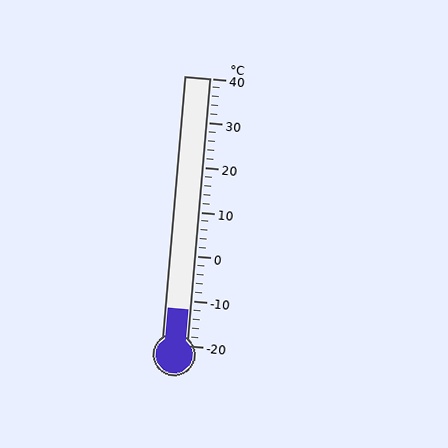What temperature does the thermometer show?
The thermometer shows approximately -12°C.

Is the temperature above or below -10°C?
The temperature is below -10°C.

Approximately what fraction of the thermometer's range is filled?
The thermometer is filled to approximately 15% of its range.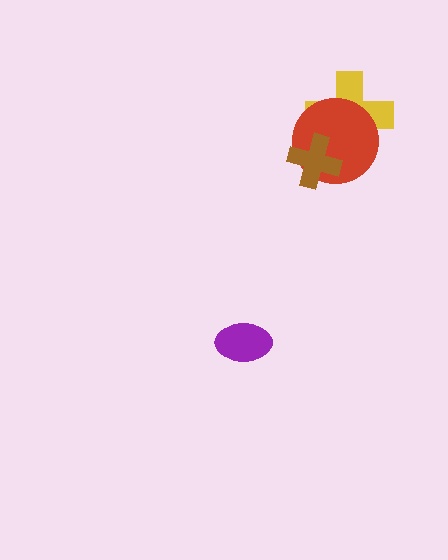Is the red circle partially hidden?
Yes, it is partially covered by another shape.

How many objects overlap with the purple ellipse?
0 objects overlap with the purple ellipse.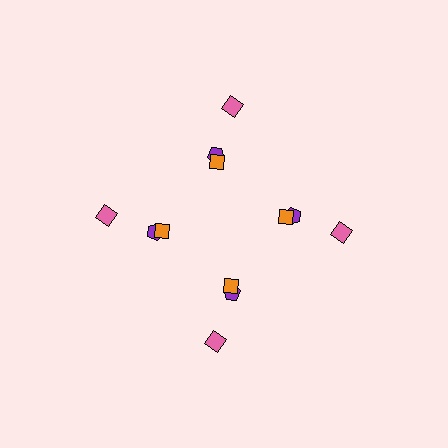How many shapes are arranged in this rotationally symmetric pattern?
There are 12 shapes, arranged in 4 groups of 3.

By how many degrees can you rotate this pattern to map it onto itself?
The pattern maps onto itself every 90 degrees of rotation.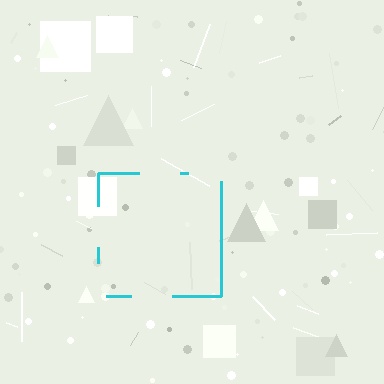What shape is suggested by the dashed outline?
The dashed outline suggests a square.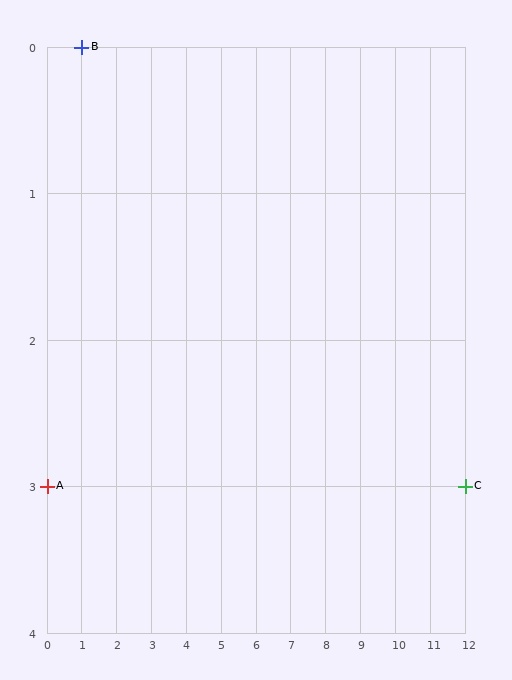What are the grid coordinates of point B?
Point B is at grid coordinates (1, 0).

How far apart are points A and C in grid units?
Points A and C are 12 columns apart.